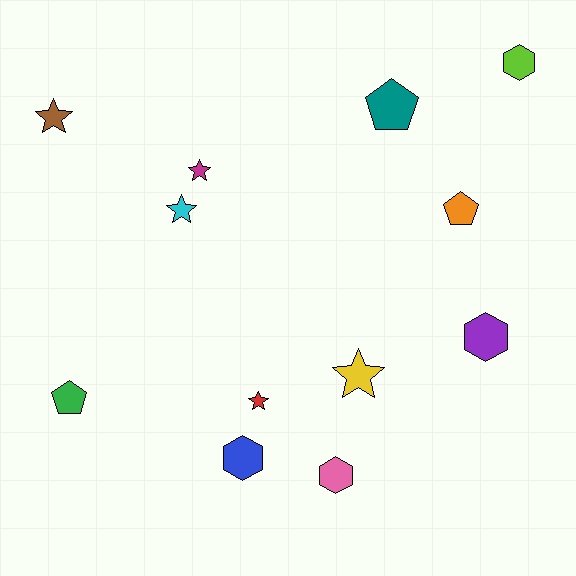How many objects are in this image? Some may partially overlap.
There are 12 objects.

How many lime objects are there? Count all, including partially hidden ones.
There is 1 lime object.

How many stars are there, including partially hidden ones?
There are 5 stars.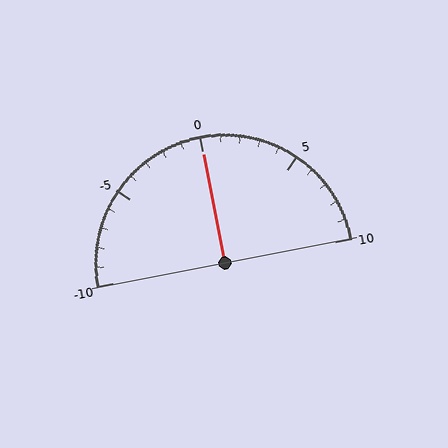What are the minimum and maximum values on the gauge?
The gauge ranges from -10 to 10.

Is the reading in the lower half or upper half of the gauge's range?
The reading is in the upper half of the range (-10 to 10).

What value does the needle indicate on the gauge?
The needle indicates approximately 0.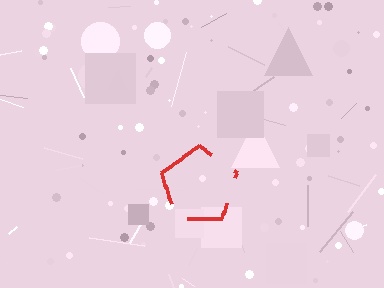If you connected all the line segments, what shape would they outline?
They would outline a pentagon.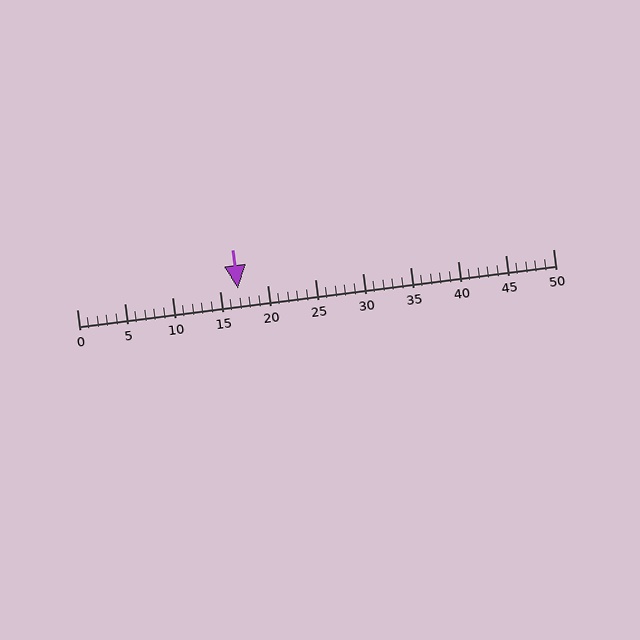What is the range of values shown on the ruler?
The ruler shows values from 0 to 50.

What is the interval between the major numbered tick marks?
The major tick marks are spaced 5 units apart.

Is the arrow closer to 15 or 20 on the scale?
The arrow is closer to 15.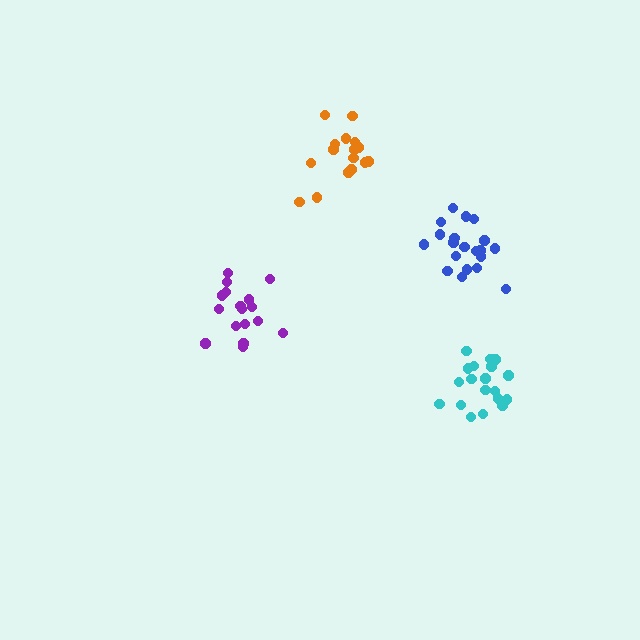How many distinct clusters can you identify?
There are 4 distinct clusters.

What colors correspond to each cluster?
The clusters are colored: purple, cyan, orange, blue.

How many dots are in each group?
Group 1: 17 dots, Group 2: 19 dots, Group 3: 16 dots, Group 4: 20 dots (72 total).